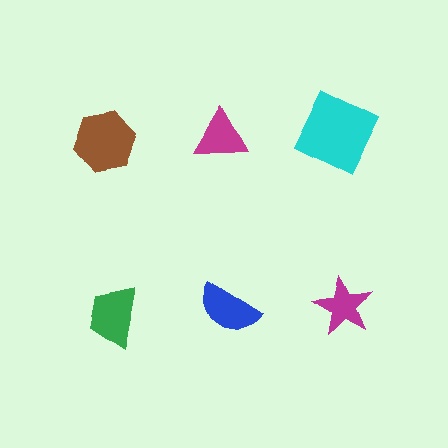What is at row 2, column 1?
A green trapezoid.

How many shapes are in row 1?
3 shapes.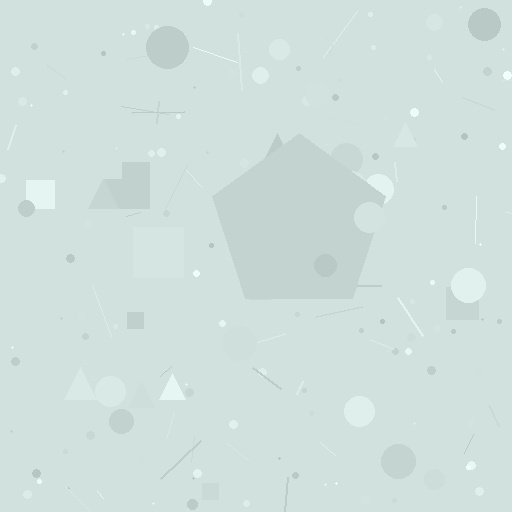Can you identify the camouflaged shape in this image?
The camouflaged shape is a pentagon.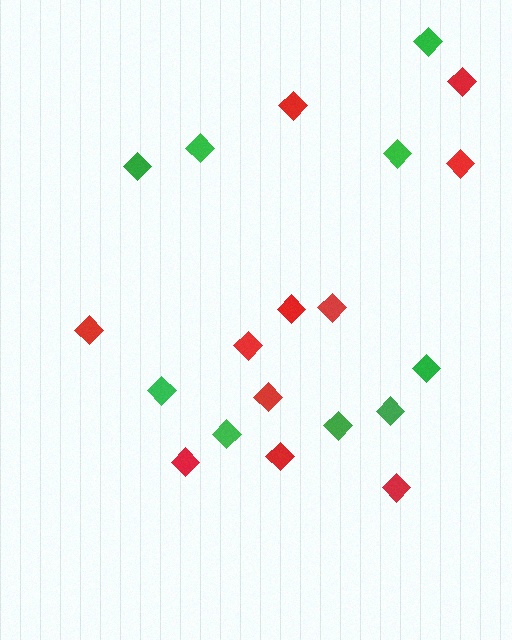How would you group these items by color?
There are 2 groups: one group of red diamonds (11) and one group of green diamonds (9).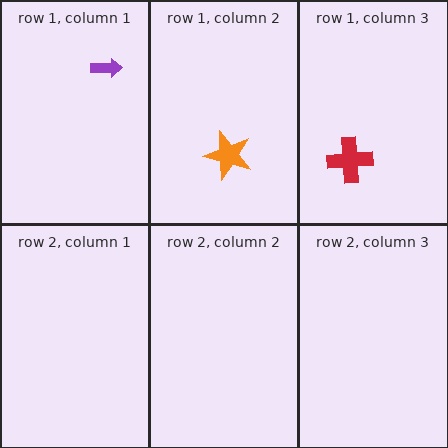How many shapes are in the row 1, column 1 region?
1.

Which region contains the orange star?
The row 1, column 2 region.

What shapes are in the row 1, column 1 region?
The purple arrow.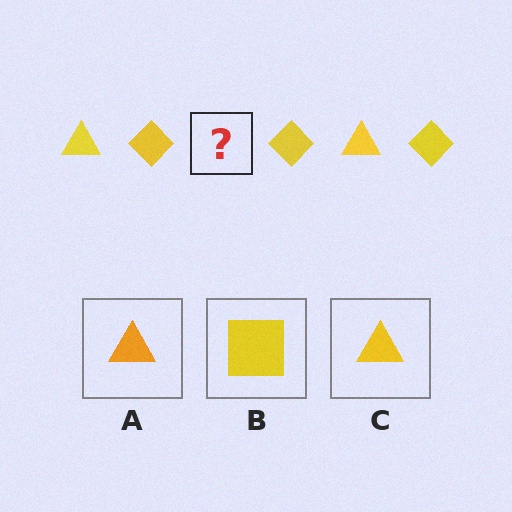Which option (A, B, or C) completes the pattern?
C.